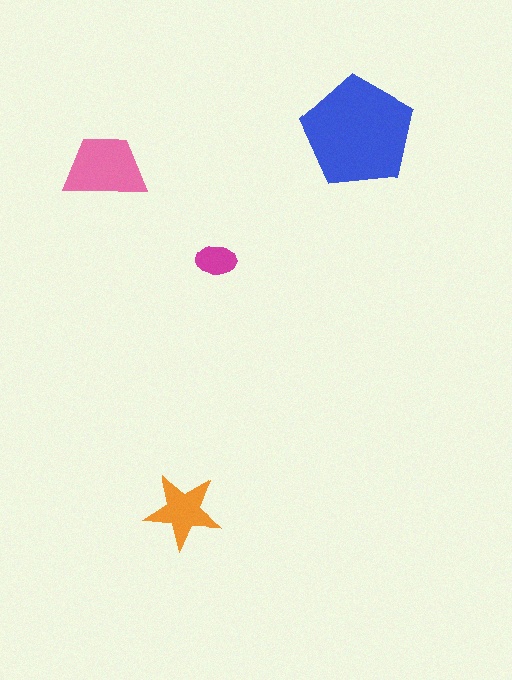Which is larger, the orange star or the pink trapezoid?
The pink trapezoid.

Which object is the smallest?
The magenta ellipse.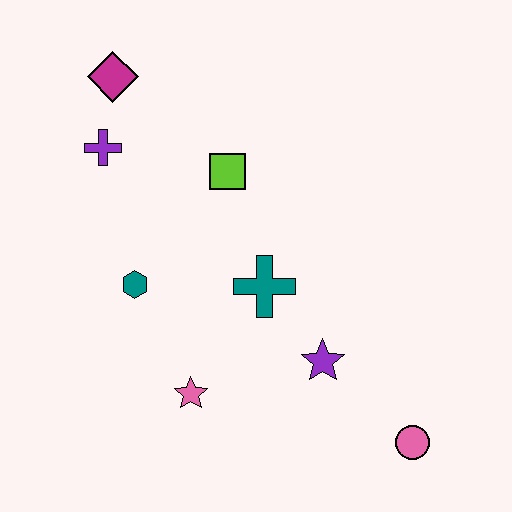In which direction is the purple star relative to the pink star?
The purple star is to the right of the pink star.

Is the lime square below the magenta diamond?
Yes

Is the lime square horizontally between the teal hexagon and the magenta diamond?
No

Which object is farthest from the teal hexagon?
The pink circle is farthest from the teal hexagon.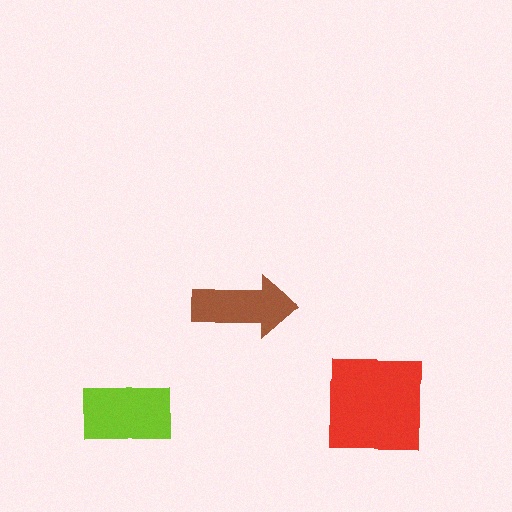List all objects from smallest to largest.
The brown arrow, the lime rectangle, the red square.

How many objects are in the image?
There are 3 objects in the image.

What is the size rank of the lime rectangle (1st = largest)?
2nd.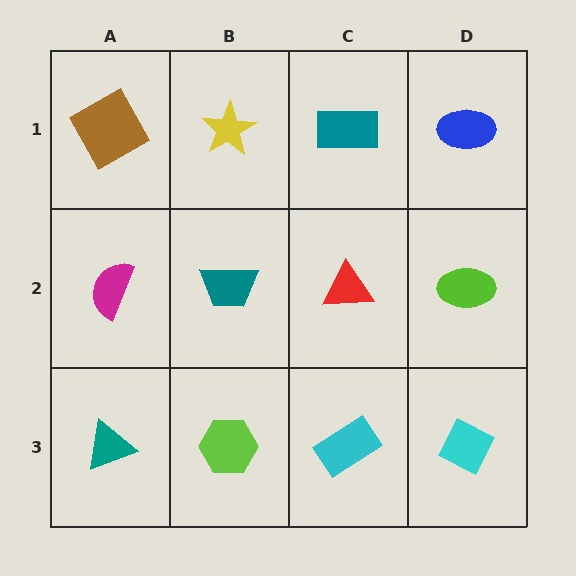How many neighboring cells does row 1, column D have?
2.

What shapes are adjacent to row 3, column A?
A magenta semicircle (row 2, column A), a lime hexagon (row 3, column B).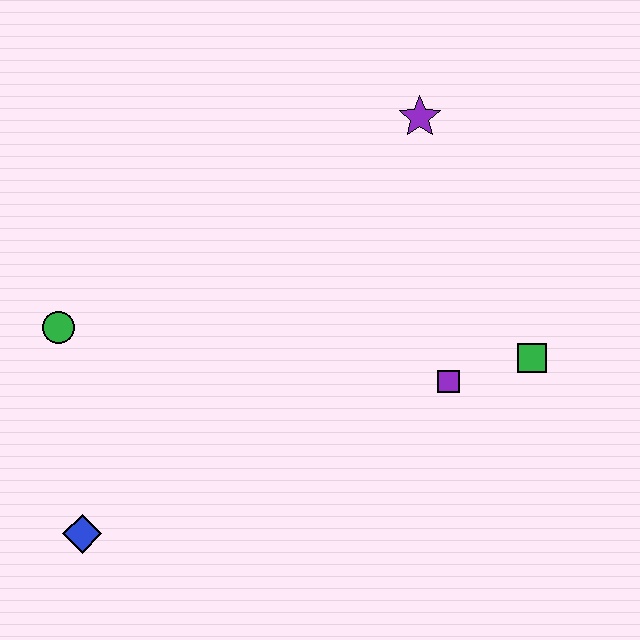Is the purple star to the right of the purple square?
No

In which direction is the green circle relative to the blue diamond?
The green circle is above the blue diamond.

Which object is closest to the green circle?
The blue diamond is closest to the green circle.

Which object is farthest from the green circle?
The green square is farthest from the green circle.